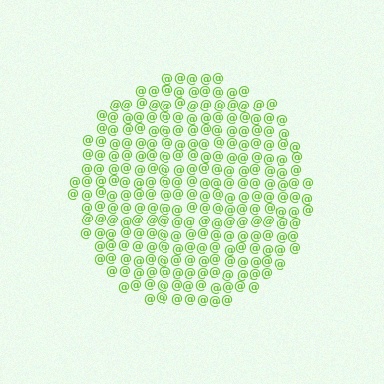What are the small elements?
The small elements are at signs.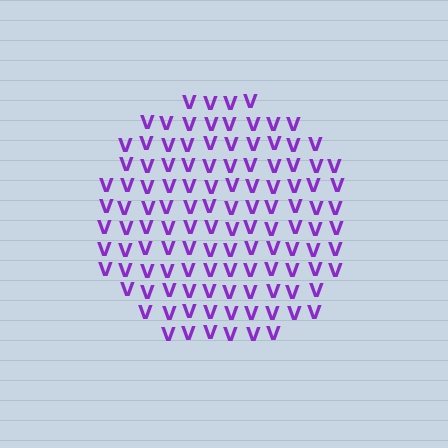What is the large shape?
The large shape is a circle.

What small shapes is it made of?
It is made of small letter V's.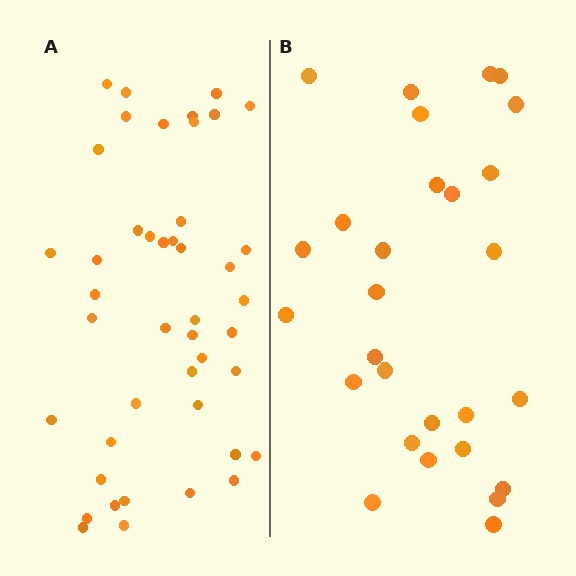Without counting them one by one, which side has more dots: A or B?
Region A (the left region) has more dots.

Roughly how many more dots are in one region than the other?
Region A has approximately 15 more dots than region B.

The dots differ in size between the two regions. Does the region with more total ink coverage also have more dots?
No. Region B has more total ink coverage because its dots are larger, but region A actually contains more individual dots. Total area can be misleading — the number of items is what matters here.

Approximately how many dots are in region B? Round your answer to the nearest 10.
About 30 dots. (The exact count is 28, which rounds to 30.)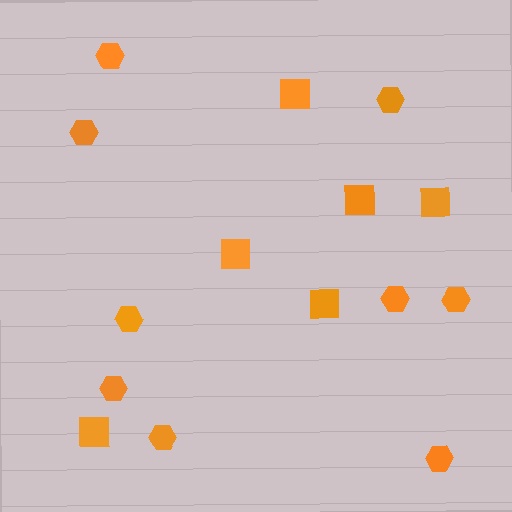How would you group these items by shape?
There are 2 groups: one group of squares (6) and one group of hexagons (9).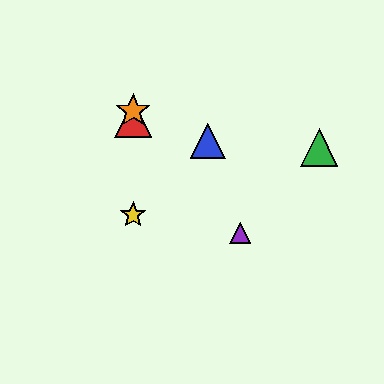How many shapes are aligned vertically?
3 shapes (the red triangle, the yellow star, the orange star) are aligned vertically.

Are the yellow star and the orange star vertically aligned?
Yes, both are at x≈133.